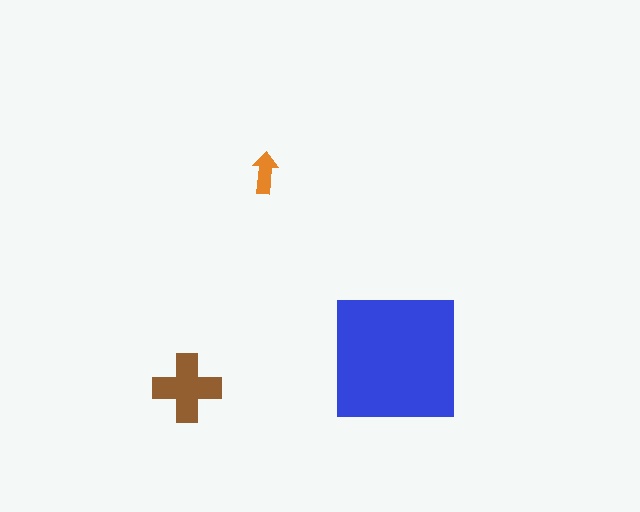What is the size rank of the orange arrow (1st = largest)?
3rd.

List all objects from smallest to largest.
The orange arrow, the brown cross, the blue square.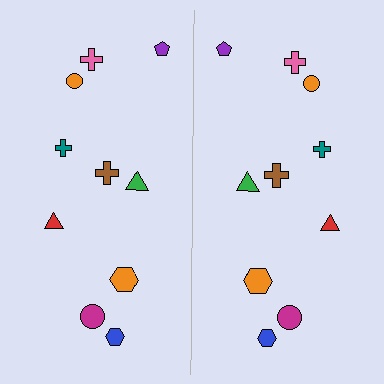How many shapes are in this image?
There are 20 shapes in this image.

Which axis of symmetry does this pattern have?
The pattern has a vertical axis of symmetry running through the center of the image.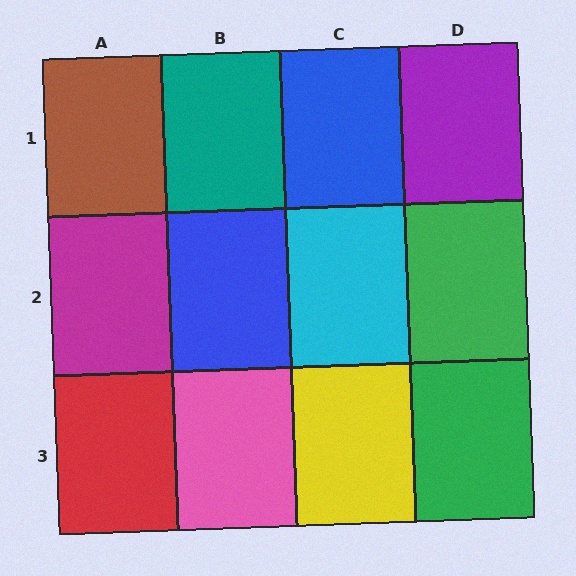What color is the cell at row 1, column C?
Blue.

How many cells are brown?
1 cell is brown.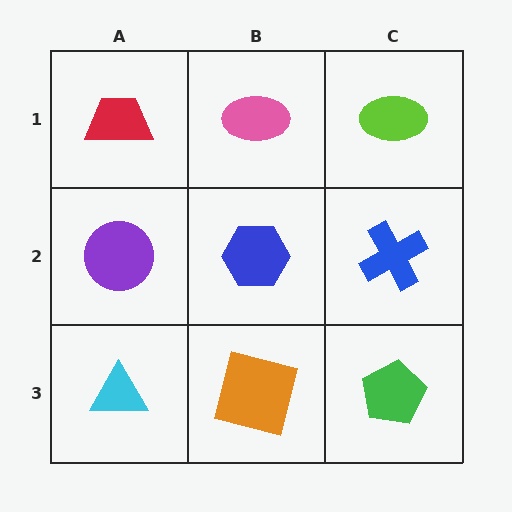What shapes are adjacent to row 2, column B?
A pink ellipse (row 1, column B), an orange square (row 3, column B), a purple circle (row 2, column A), a blue cross (row 2, column C).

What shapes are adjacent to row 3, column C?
A blue cross (row 2, column C), an orange square (row 3, column B).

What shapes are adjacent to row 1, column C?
A blue cross (row 2, column C), a pink ellipse (row 1, column B).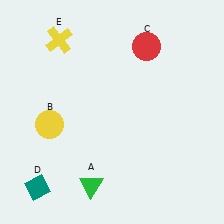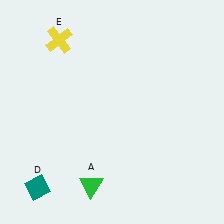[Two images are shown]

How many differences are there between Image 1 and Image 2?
There are 2 differences between the two images.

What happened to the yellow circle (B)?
The yellow circle (B) was removed in Image 2. It was in the bottom-left area of Image 1.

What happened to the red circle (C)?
The red circle (C) was removed in Image 2. It was in the top-right area of Image 1.